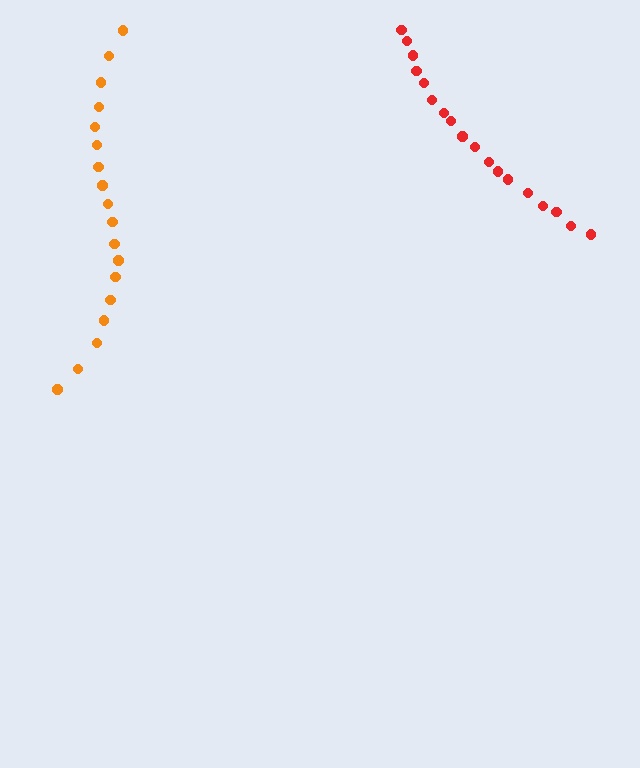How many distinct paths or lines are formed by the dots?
There are 2 distinct paths.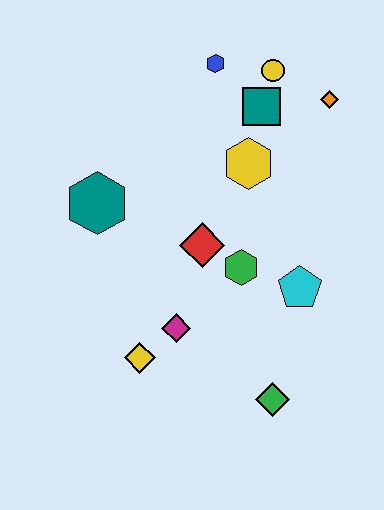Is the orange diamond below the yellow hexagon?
No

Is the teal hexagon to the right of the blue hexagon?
No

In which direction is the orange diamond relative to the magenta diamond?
The orange diamond is above the magenta diamond.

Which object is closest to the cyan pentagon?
The green hexagon is closest to the cyan pentagon.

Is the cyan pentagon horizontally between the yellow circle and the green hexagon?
No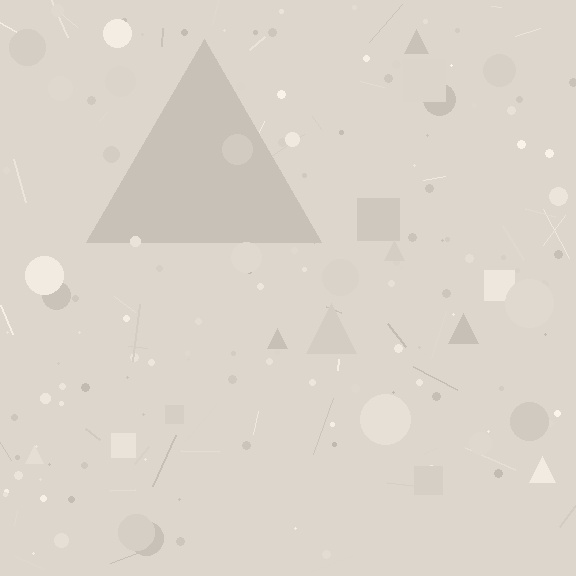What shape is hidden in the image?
A triangle is hidden in the image.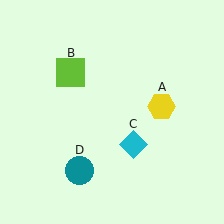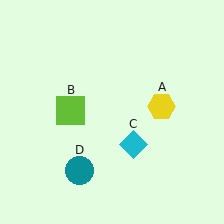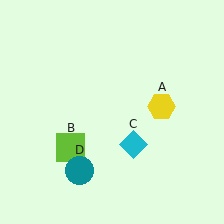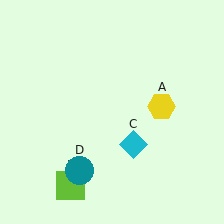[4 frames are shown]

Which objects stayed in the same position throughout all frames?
Yellow hexagon (object A) and cyan diamond (object C) and teal circle (object D) remained stationary.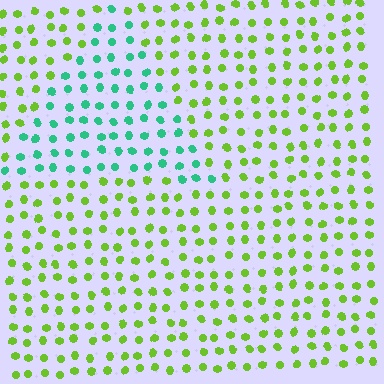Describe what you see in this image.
The image is filled with small lime elements in a uniform arrangement. A triangle-shaped region is visible where the elements are tinted to a slightly different hue, forming a subtle color boundary.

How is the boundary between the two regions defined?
The boundary is defined purely by a slight shift in hue (about 63 degrees). Spacing, size, and orientation are identical on both sides.